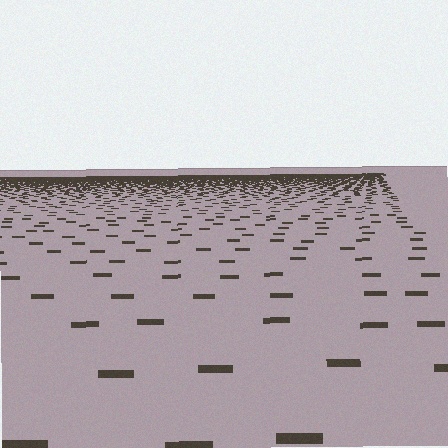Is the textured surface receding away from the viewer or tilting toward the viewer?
The surface is receding away from the viewer. Texture elements get smaller and denser toward the top.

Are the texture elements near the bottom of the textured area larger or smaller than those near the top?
Larger. Near the bottom, elements are closer to the viewer and appear at a bigger on-screen size.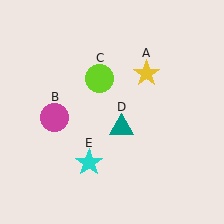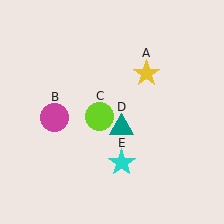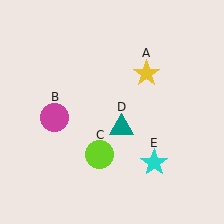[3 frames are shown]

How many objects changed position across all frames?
2 objects changed position: lime circle (object C), cyan star (object E).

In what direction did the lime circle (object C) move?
The lime circle (object C) moved down.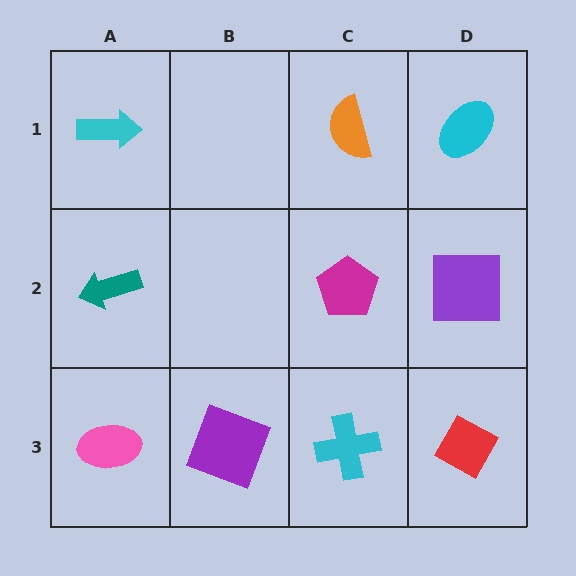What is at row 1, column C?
An orange semicircle.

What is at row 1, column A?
A cyan arrow.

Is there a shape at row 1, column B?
No, that cell is empty.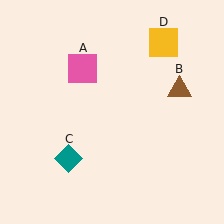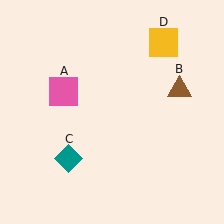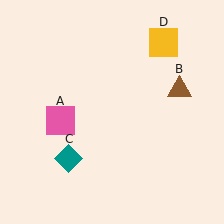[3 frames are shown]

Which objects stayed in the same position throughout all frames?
Brown triangle (object B) and teal diamond (object C) and yellow square (object D) remained stationary.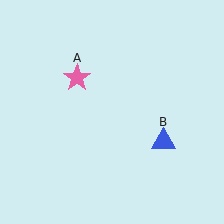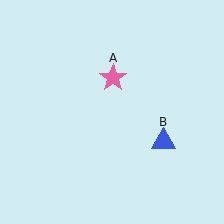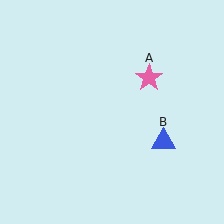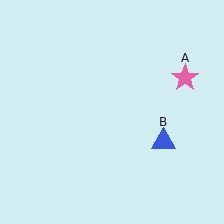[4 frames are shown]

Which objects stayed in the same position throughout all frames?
Blue triangle (object B) remained stationary.